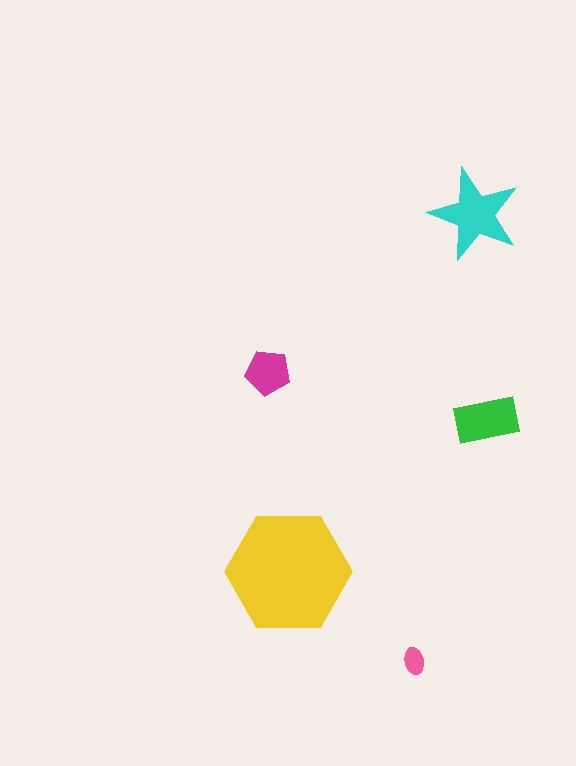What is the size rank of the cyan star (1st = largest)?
2nd.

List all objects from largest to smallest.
The yellow hexagon, the cyan star, the green rectangle, the magenta pentagon, the pink ellipse.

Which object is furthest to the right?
The green rectangle is rightmost.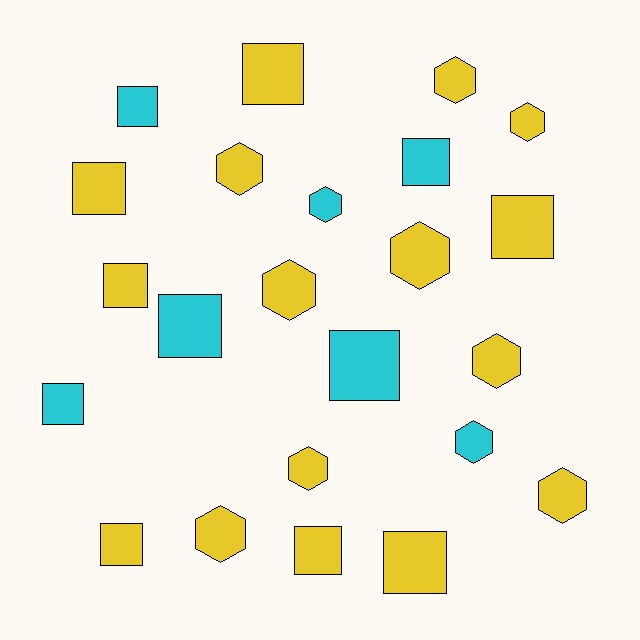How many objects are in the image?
There are 23 objects.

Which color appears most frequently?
Yellow, with 16 objects.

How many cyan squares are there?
There are 5 cyan squares.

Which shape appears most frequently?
Square, with 12 objects.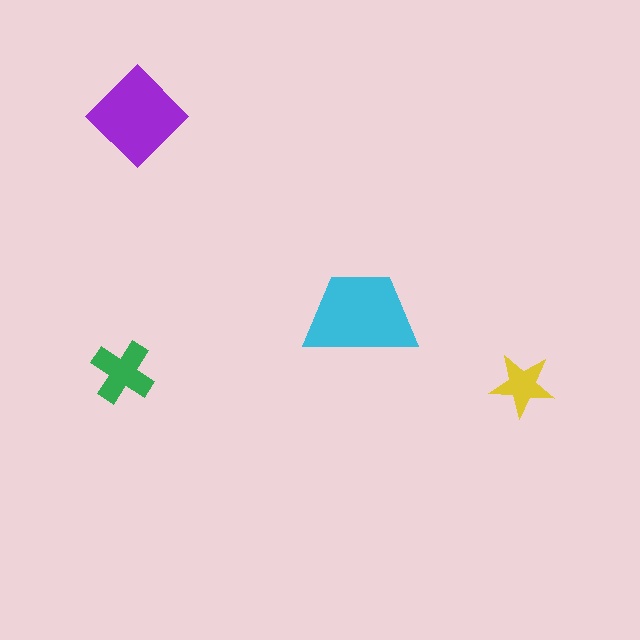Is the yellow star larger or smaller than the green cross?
Smaller.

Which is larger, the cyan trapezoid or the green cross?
The cyan trapezoid.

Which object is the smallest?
The yellow star.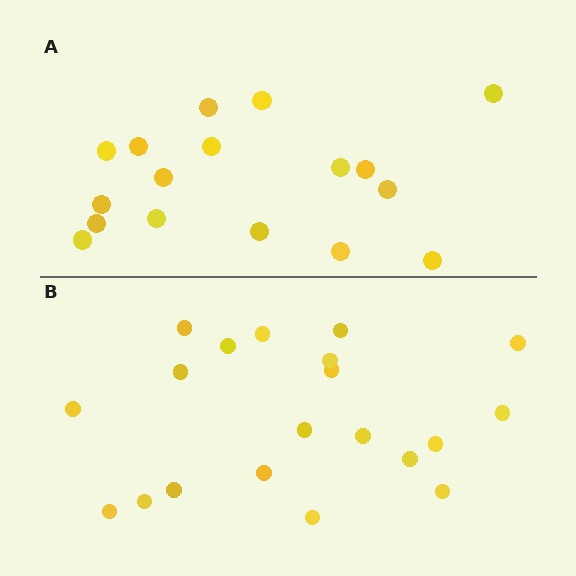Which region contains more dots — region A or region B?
Region B (the bottom region) has more dots.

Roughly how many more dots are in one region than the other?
Region B has just a few more — roughly 2 or 3 more dots than region A.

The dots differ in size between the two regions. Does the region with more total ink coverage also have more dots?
No. Region A has more total ink coverage because its dots are larger, but region B actually contains more individual dots. Total area can be misleading — the number of items is what matters here.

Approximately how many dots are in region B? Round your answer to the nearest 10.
About 20 dots.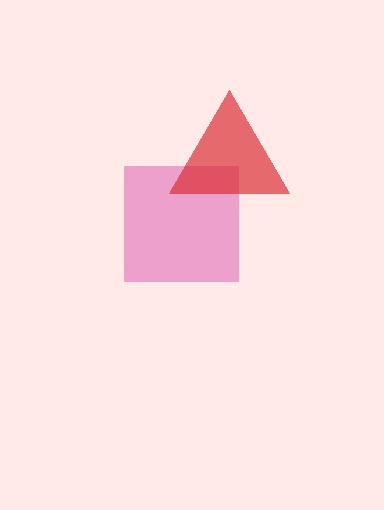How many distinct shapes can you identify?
There are 2 distinct shapes: a magenta square, a red triangle.